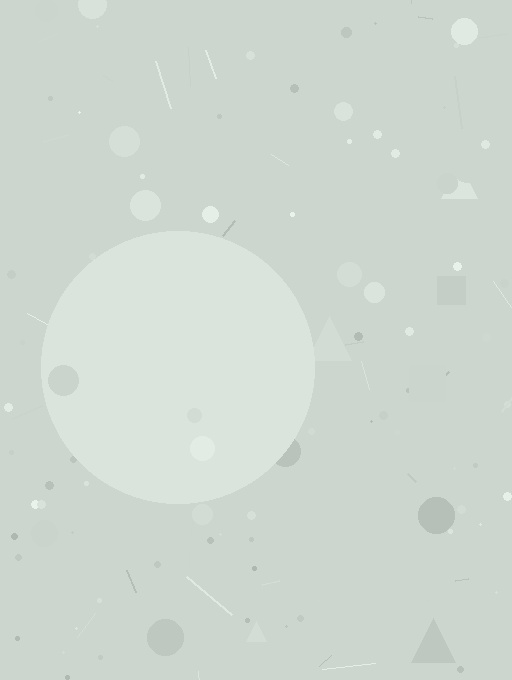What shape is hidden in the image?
A circle is hidden in the image.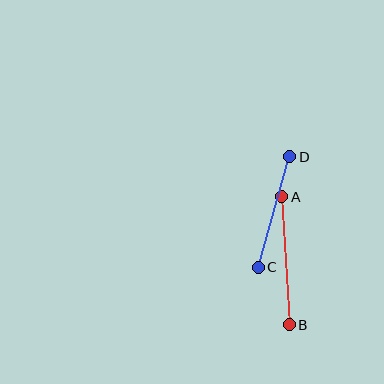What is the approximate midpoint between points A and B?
The midpoint is at approximately (286, 261) pixels.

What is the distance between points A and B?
The distance is approximately 129 pixels.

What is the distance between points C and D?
The distance is approximately 115 pixels.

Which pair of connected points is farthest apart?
Points A and B are farthest apart.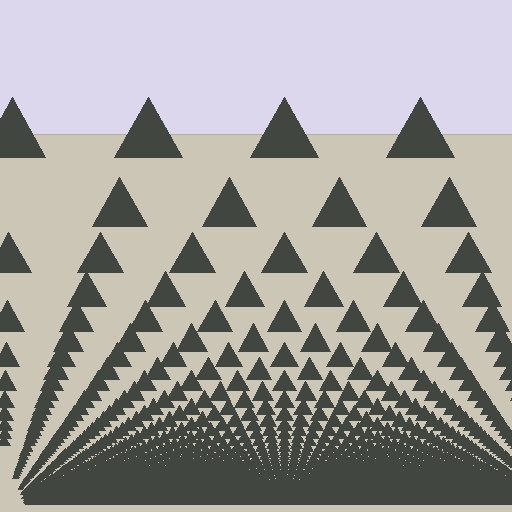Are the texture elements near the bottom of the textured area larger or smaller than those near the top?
Smaller. The gradient is inverted — elements near the bottom are smaller and denser.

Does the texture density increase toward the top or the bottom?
Density increases toward the bottom.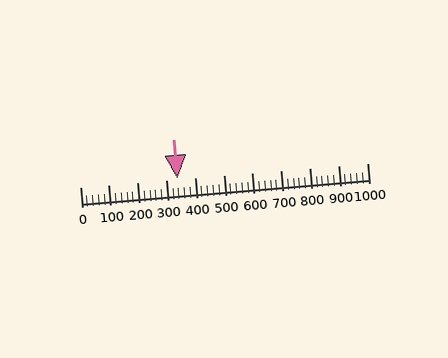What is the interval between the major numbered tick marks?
The major tick marks are spaced 100 units apart.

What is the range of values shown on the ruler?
The ruler shows values from 0 to 1000.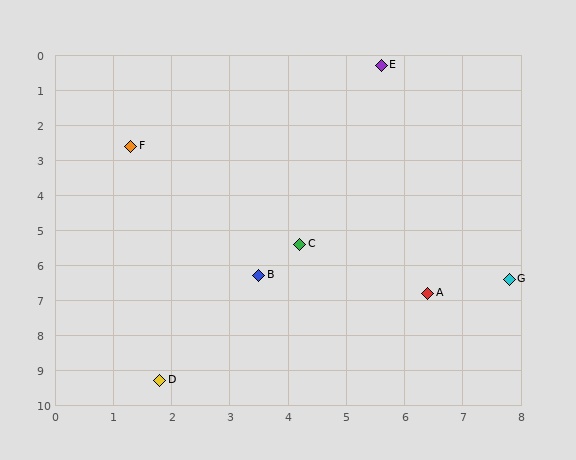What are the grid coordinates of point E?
Point E is at approximately (5.6, 0.3).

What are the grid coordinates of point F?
Point F is at approximately (1.3, 2.6).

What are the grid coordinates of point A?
Point A is at approximately (6.4, 6.8).